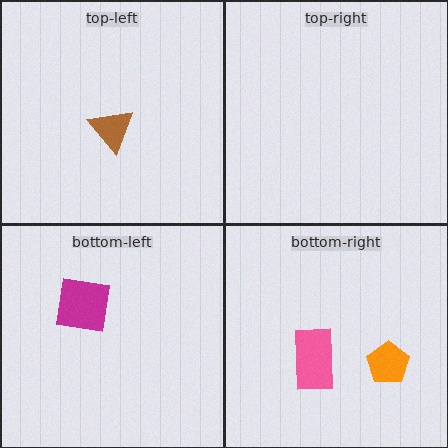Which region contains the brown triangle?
The top-left region.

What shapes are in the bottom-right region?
The orange pentagon, the pink rectangle.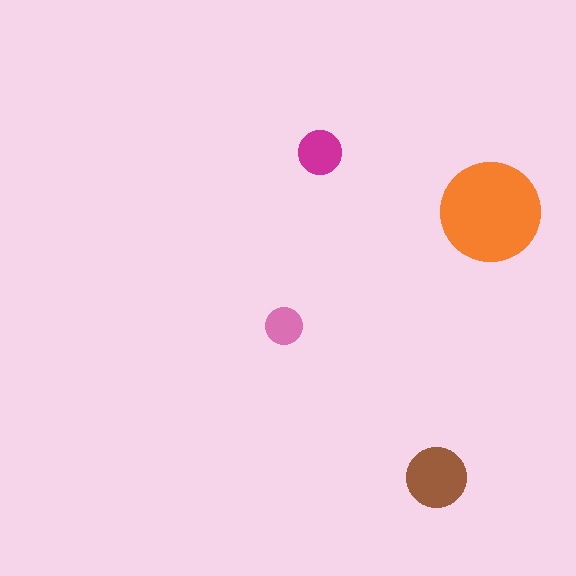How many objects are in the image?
There are 4 objects in the image.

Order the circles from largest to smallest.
the orange one, the brown one, the magenta one, the pink one.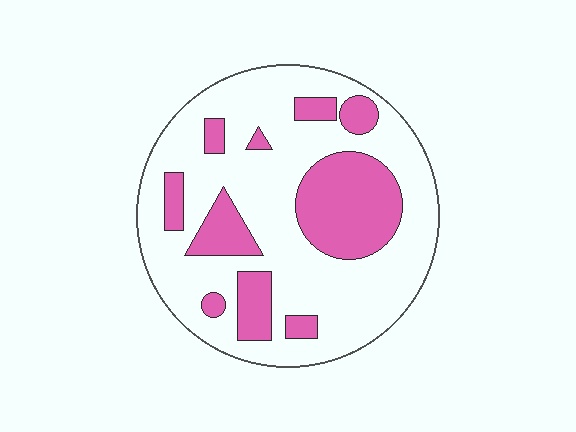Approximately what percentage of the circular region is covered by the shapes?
Approximately 30%.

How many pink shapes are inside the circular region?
10.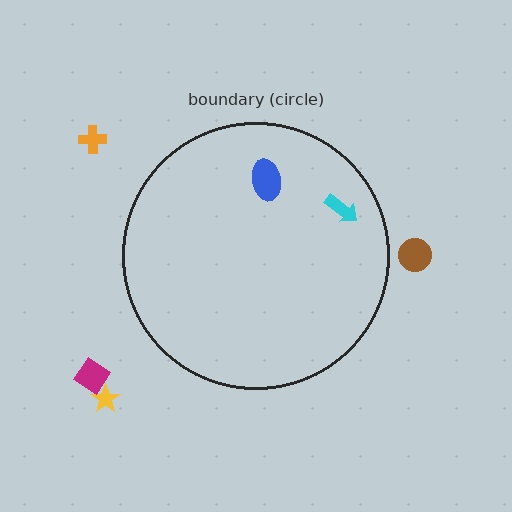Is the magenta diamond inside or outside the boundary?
Outside.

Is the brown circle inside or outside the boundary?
Outside.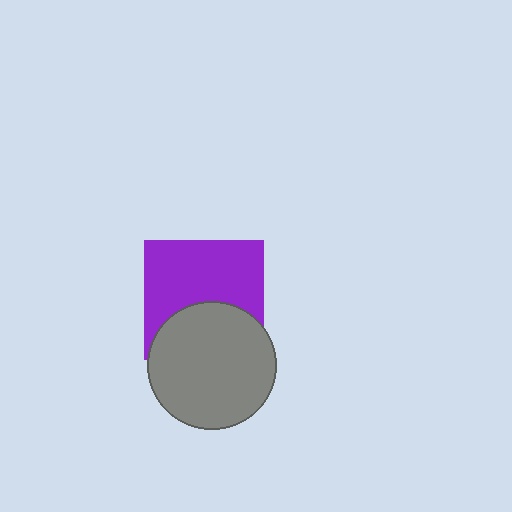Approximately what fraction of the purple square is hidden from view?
Roughly 38% of the purple square is hidden behind the gray circle.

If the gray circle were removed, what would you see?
You would see the complete purple square.